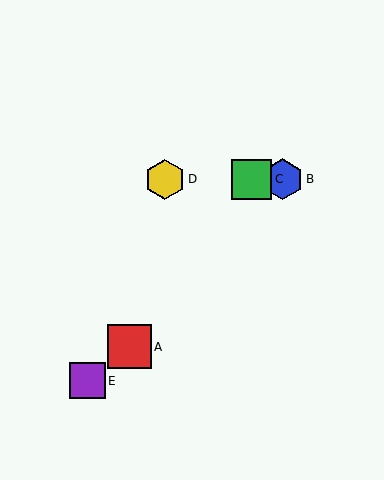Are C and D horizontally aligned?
Yes, both are at y≈179.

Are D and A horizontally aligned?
No, D is at y≈179 and A is at y≈347.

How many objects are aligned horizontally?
3 objects (B, C, D) are aligned horizontally.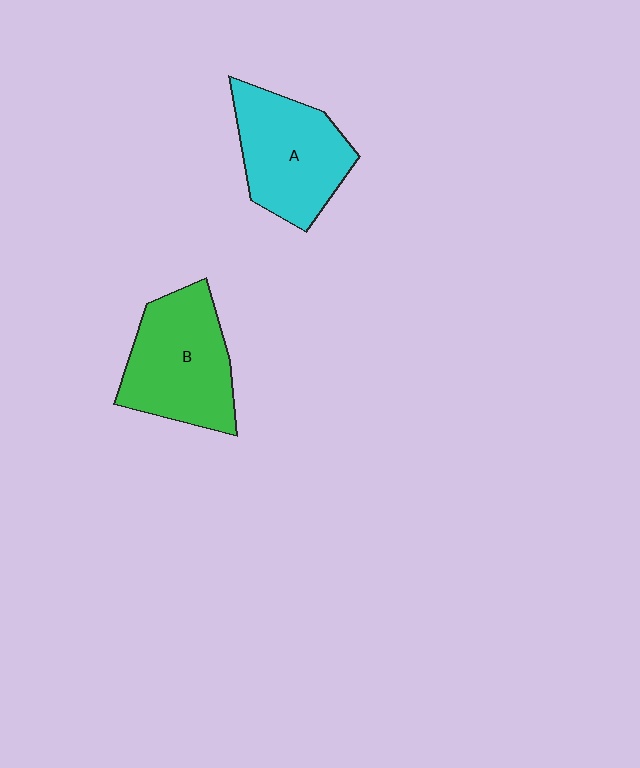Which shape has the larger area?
Shape B (green).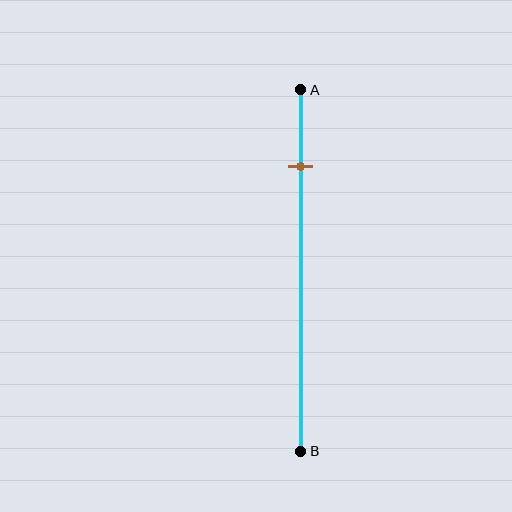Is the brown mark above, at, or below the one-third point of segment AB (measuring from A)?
The brown mark is above the one-third point of segment AB.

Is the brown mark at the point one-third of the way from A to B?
No, the mark is at about 20% from A, not at the 33% one-third point.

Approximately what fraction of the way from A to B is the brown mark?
The brown mark is approximately 20% of the way from A to B.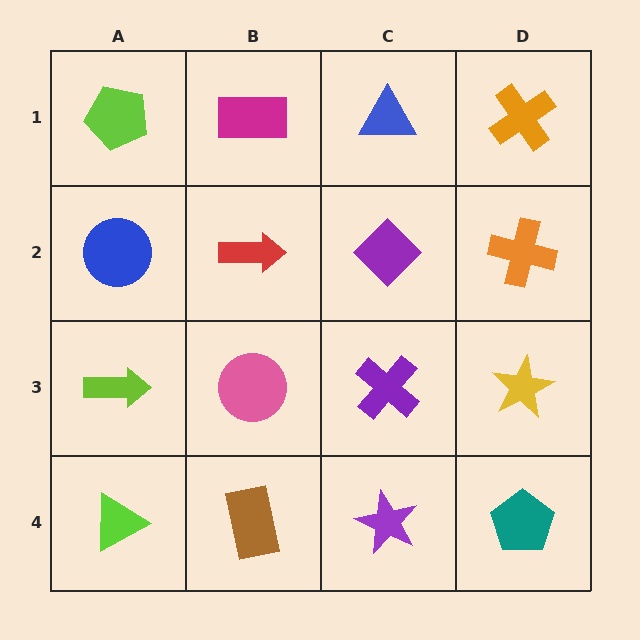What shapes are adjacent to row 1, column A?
A blue circle (row 2, column A), a magenta rectangle (row 1, column B).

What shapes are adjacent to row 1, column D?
An orange cross (row 2, column D), a blue triangle (row 1, column C).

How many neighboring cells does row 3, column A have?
3.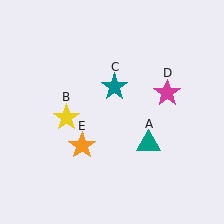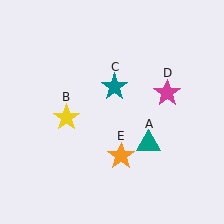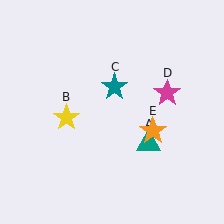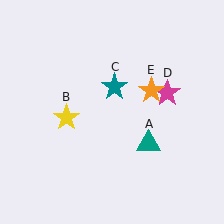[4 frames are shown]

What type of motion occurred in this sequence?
The orange star (object E) rotated counterclockwise around the center of the scene.